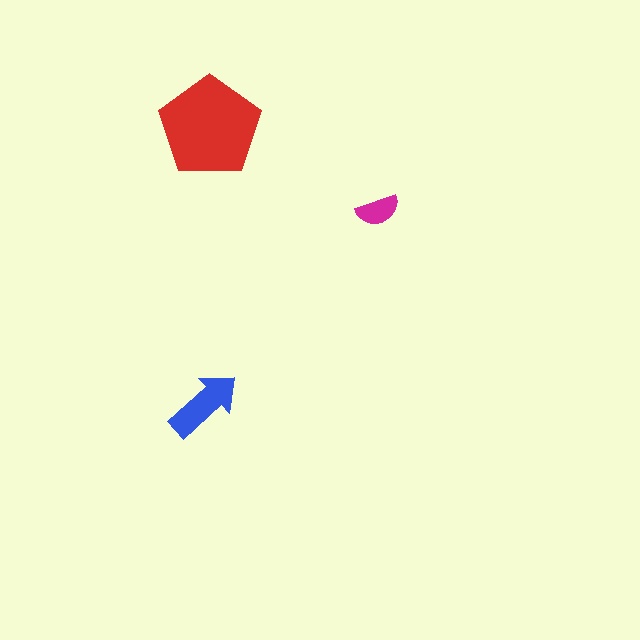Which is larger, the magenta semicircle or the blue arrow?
The blue arrow.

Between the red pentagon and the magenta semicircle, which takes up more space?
The red pentagon.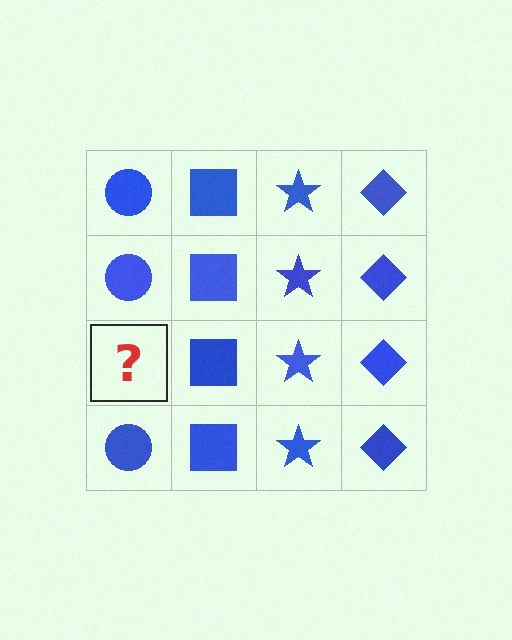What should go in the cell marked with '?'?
The missing cell should contain a blue circle.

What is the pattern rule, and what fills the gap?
The rule is that each column has a consistent shape. The gap should be filled with a blue circle.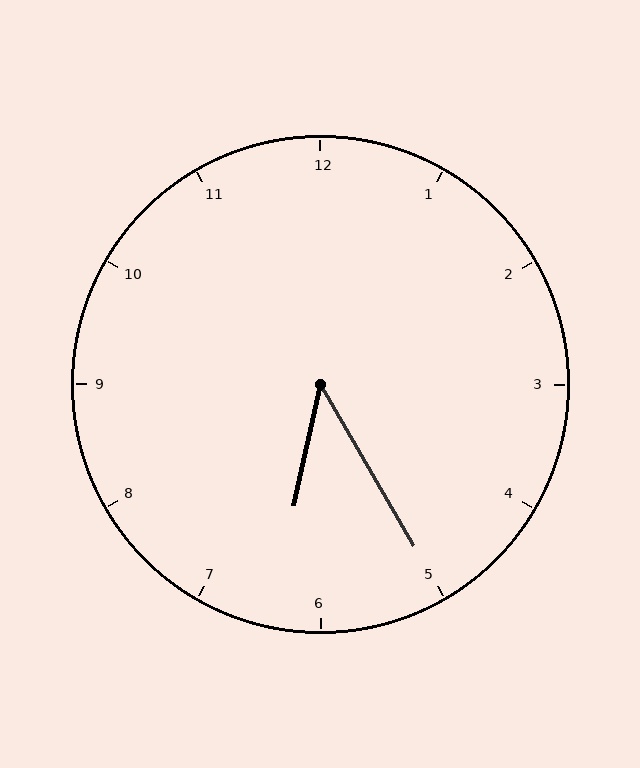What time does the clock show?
6:25.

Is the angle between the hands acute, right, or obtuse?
It is acute.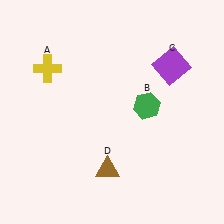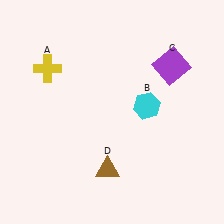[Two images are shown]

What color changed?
The hexagon (B) changed from green in Image 1 to cyan in Image 2.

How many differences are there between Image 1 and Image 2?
There is 1 difference between the two images.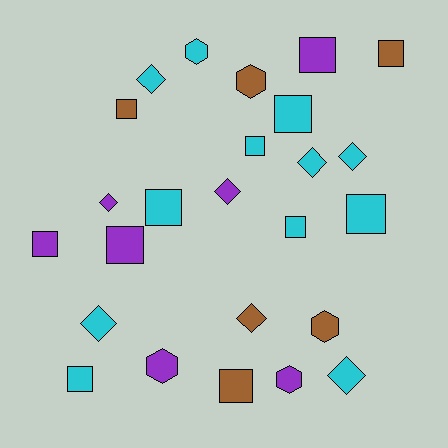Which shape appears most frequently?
Square, with 12 objects.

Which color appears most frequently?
Cyan, with 12 objects.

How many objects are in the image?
There are 25 objects.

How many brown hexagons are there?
There are 2 brown hexagons.